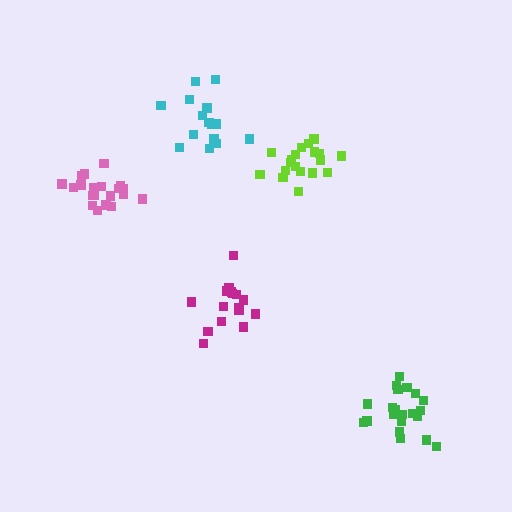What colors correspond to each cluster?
The clusters are colored: lime, pink, cyan, magenta, green.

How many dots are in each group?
Group 1: 19 dots, Group 2: 20 dots, Group 3: 15 dots, Group 4: 16 dots, Group 5: 21 dots (91 total).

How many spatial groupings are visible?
There are 5 spatial groupings.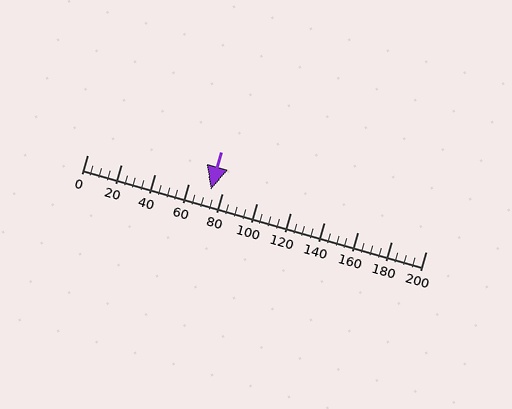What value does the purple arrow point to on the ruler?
The purple arrow points to approximately 73.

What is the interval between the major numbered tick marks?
The major tick marks are spaced 20 units apart.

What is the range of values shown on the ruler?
The ruler shows values from 0 to 200.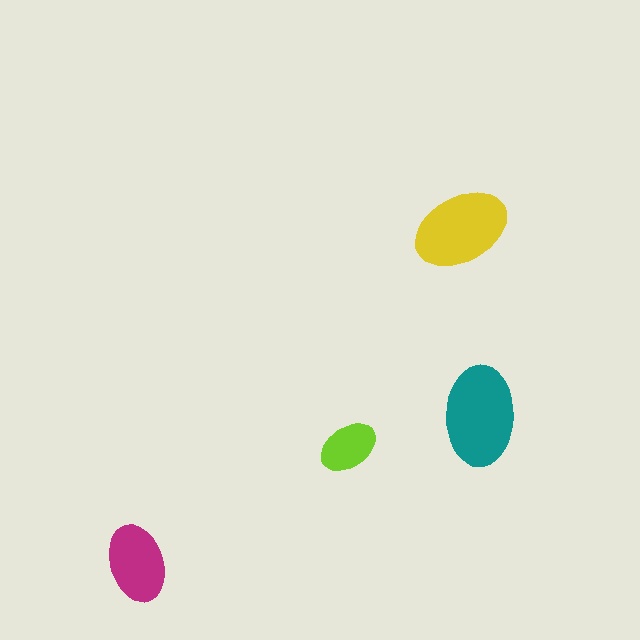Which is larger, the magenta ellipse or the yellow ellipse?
The yellow one.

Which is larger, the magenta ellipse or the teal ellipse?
The teal one.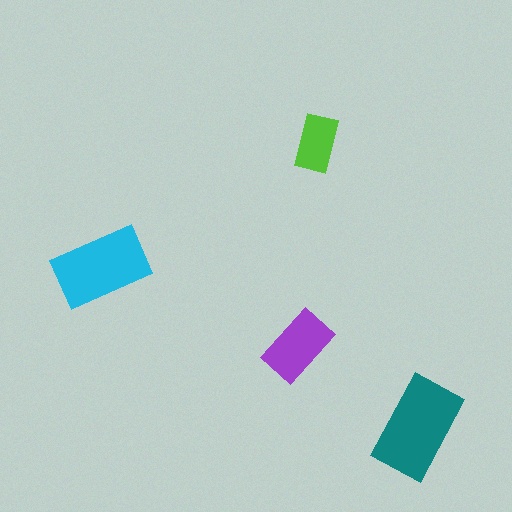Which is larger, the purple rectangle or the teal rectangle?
The teal one.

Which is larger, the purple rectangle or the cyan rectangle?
The cyan one.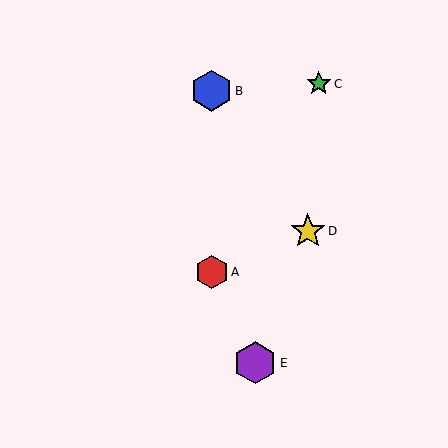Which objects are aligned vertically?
Objects A, B are aligned vertically.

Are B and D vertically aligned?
No, B is at x≈212 and D is at x≈308.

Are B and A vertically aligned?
Yes, both are at x≈212.